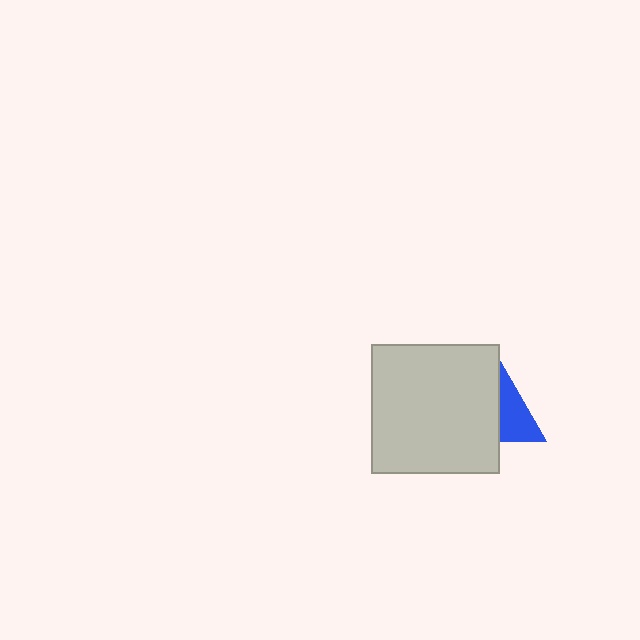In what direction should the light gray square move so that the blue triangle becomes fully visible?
The light gray square should move left. That is the shortest direction to clear the overlap and leave the blue triangle fully visible.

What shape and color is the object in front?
The object in front is a light gray square.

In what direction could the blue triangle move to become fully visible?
The blue triangle could move right. That would shift it out from behind the light gray square entirely.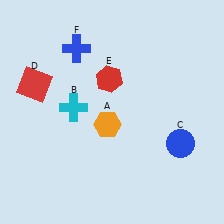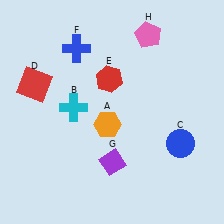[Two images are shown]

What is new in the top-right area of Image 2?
A pink pentagon (H) was added in the top-right area of Image 2.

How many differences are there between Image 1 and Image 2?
There are 2 differences between the two images.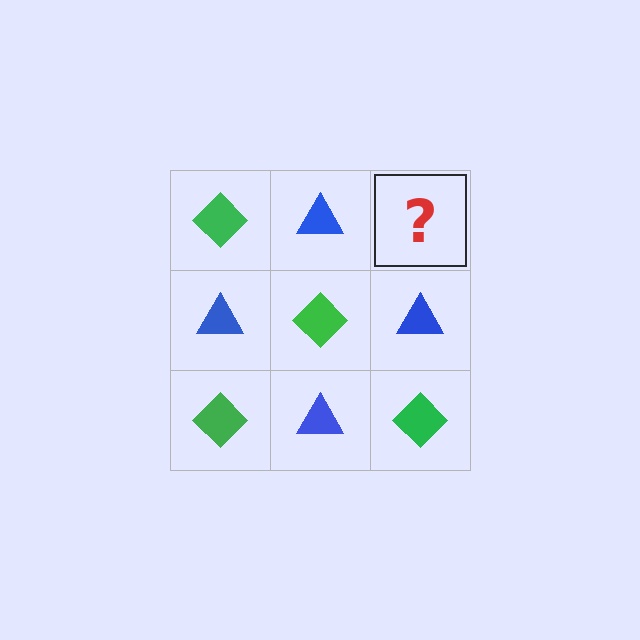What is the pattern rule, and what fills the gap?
The rule is that it alternates green diamond and blue triangle in a checkerboard pattern. The gap should be filled with a green diamond.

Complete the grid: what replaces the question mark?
The question mark should be replaced with a green diamond.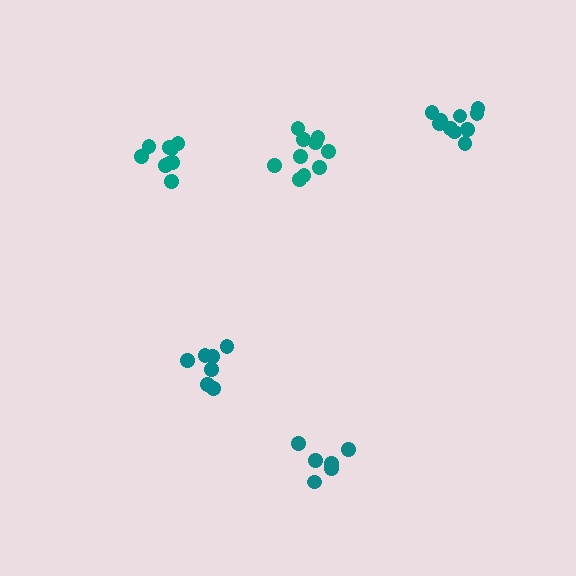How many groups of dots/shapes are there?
There are 5 groups.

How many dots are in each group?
Group 1: 7 dots, Group 2: 10 dots, Group 3: 6 dots, Group 4: 9 dots, Group 5: 10 dots (42 total).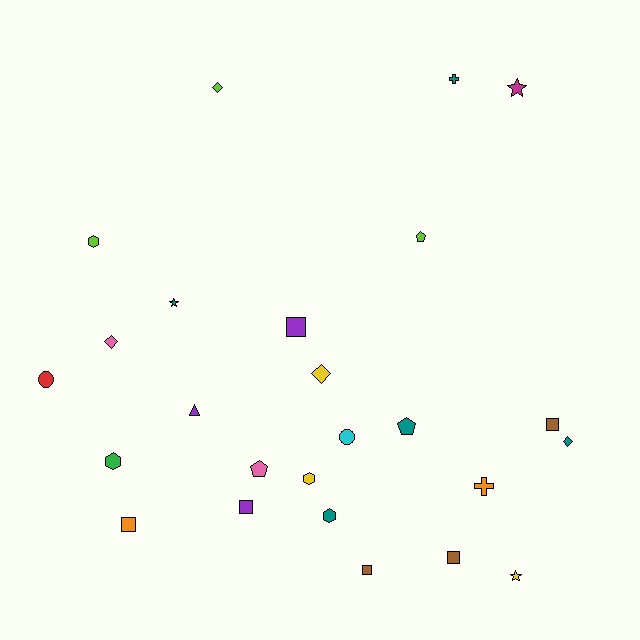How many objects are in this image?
There are 25 objects.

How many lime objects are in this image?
There are 3 lime objects.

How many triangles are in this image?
There is 1 triangle.